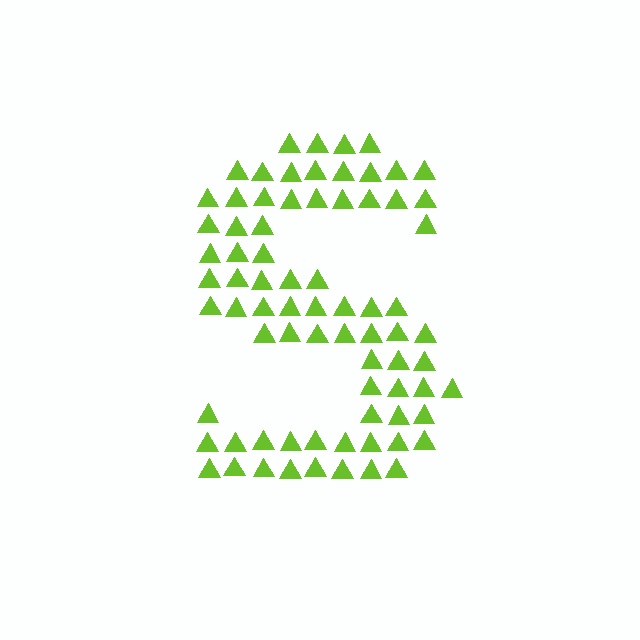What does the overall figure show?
The overall figure shows the letter S.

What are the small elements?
The small elements are triangles.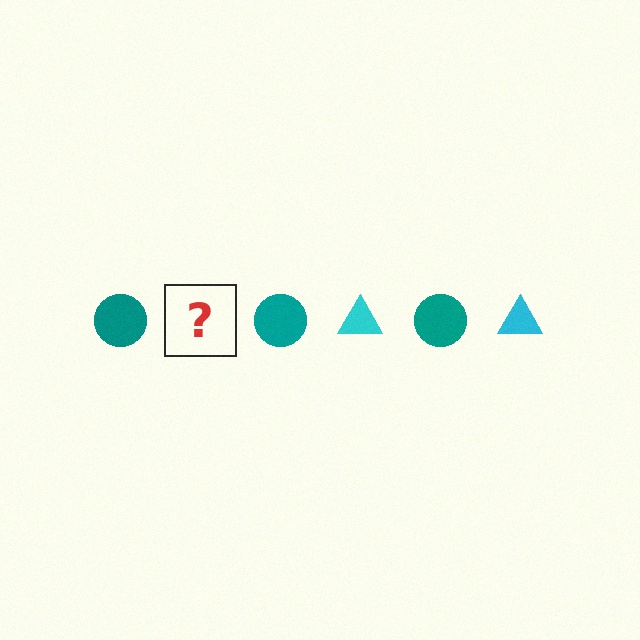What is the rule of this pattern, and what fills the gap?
The rule is that the pattern alternates between teal circle and cyan triangle. The gap should be filled with a cyan triangle.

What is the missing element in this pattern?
The missing element is a cyan triangle.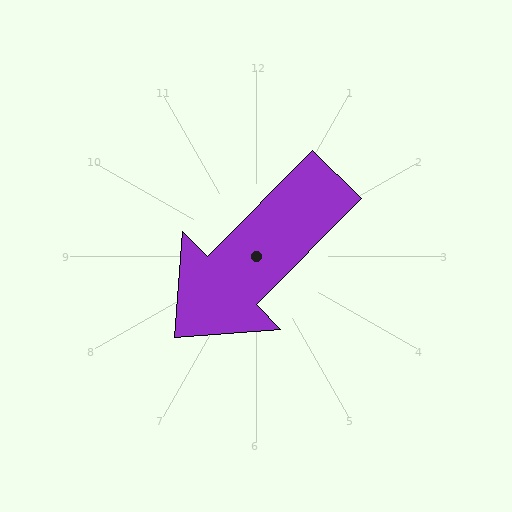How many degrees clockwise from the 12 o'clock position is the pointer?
Approximately 225 degrees.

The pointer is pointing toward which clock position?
Roughly 7 o'clock.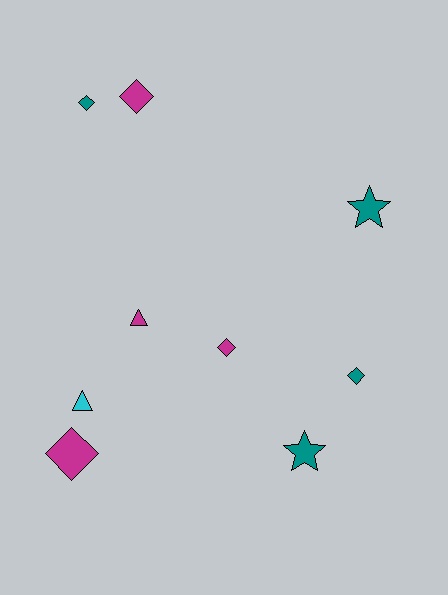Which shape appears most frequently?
Diamond, with 5 objects.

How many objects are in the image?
There are 9 objects.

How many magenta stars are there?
There are no magenta stars.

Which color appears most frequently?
Teal, with 4 objects.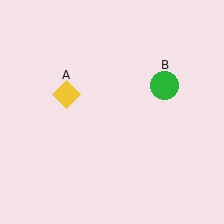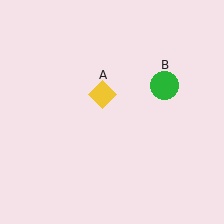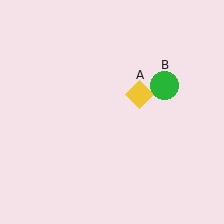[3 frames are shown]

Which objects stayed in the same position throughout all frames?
Green circle (object B) remained stationary.